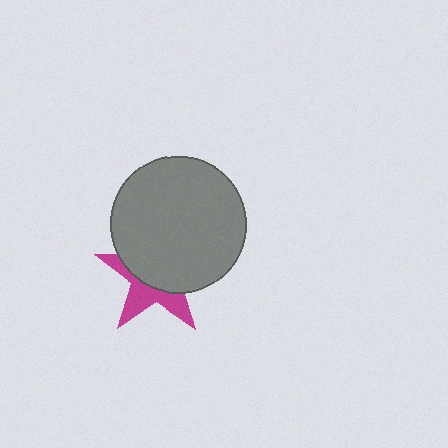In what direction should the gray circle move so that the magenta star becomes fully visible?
The gray circle should move up. That is the shortest direction to clear the overlap and leave the magenta star fully visible.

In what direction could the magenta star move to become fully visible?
The magenta star could move down. That would shift it out from behind the gray circle entirely.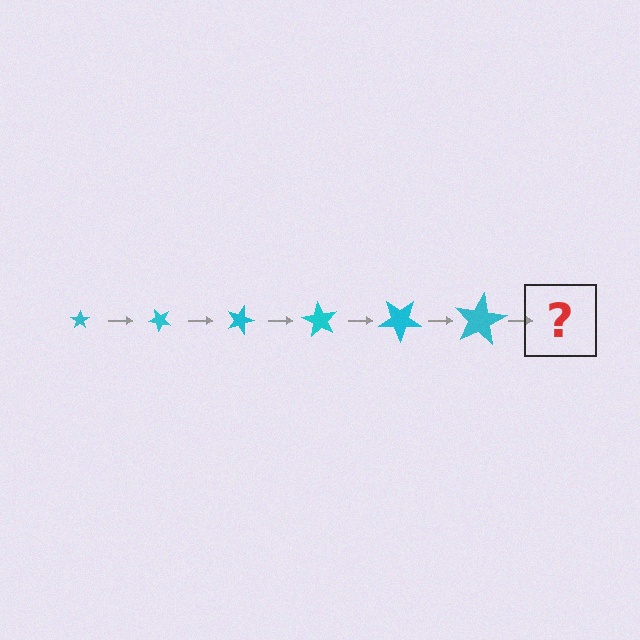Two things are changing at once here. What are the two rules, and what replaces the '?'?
The two rules are that the star grows larger each step and it rotates 45 degrees each step. The '?' should be a star, larger than the previous one and rotated 270 degrees from the start.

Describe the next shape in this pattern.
It should be a star, larger than the previous one and rotated 270 degrees from the start.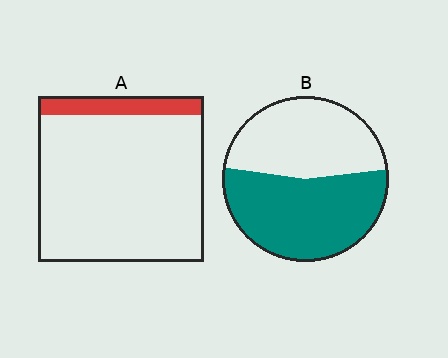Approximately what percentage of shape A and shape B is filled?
A is approximately 10% and B is approximately 55%.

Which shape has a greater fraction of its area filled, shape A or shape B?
Shape B.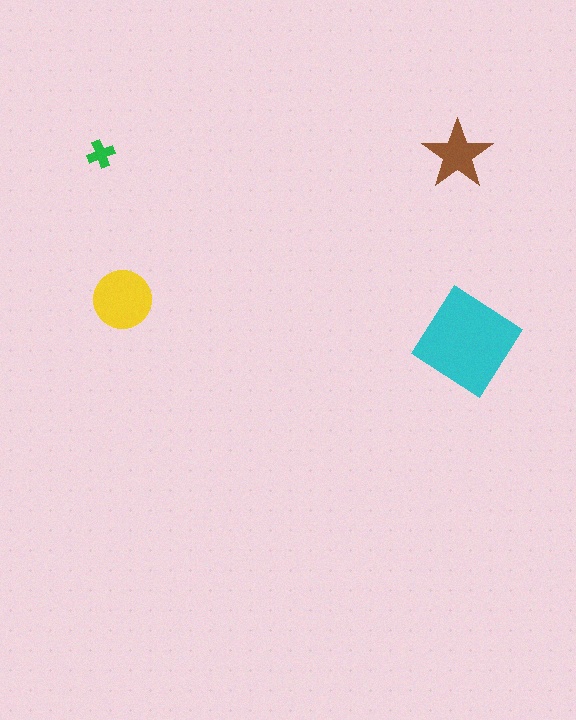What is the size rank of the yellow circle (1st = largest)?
2nd.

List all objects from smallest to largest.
The green cross, the brown star, the yellow circle, the cyan diamond.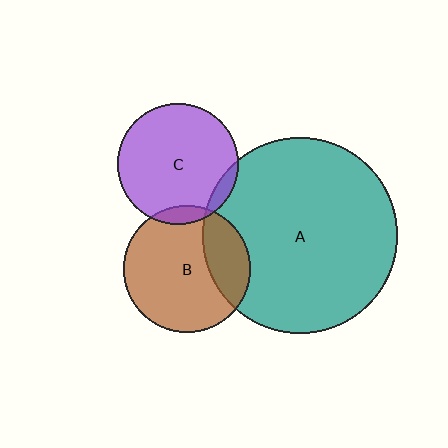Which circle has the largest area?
Circle A (teal).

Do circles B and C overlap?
Yes.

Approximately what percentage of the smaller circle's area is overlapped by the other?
Approximately 5%.